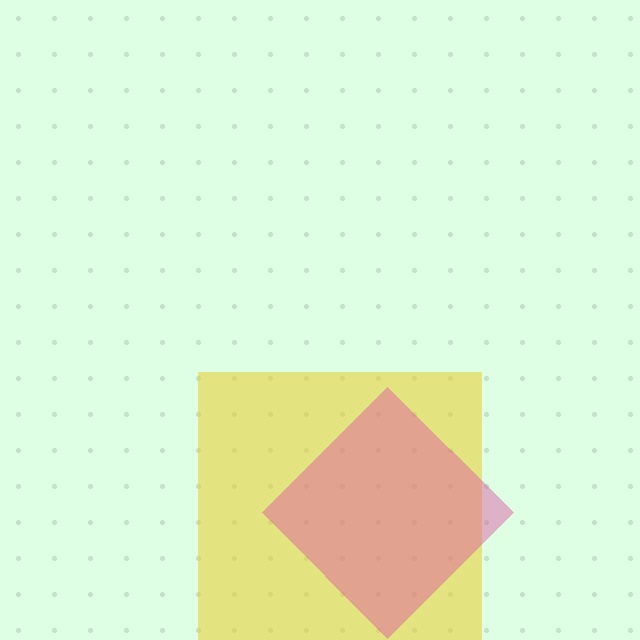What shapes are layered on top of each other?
The layered shapes are: a yellow square, a pink diamond.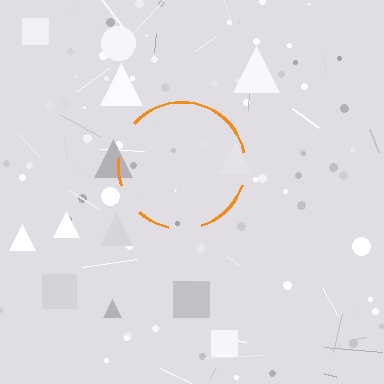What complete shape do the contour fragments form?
The contour fragments form a circle.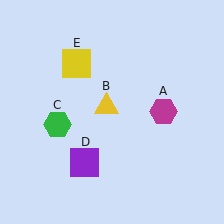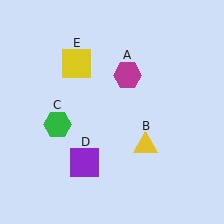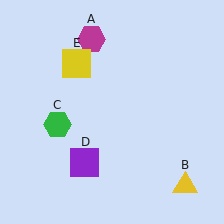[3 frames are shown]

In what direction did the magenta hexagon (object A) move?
The magenta hexagon (object A) moved up and to the left.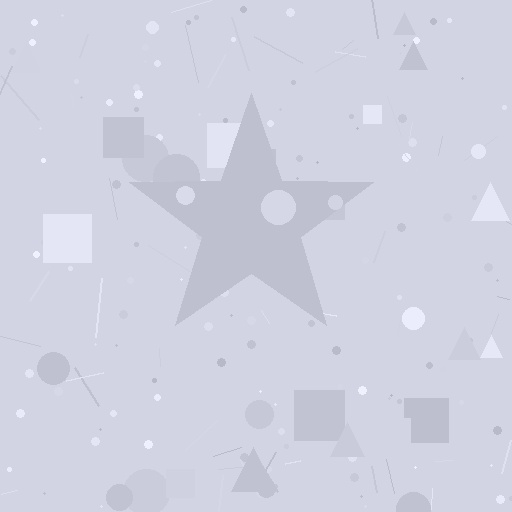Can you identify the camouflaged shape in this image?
The camouflaged shape is a star.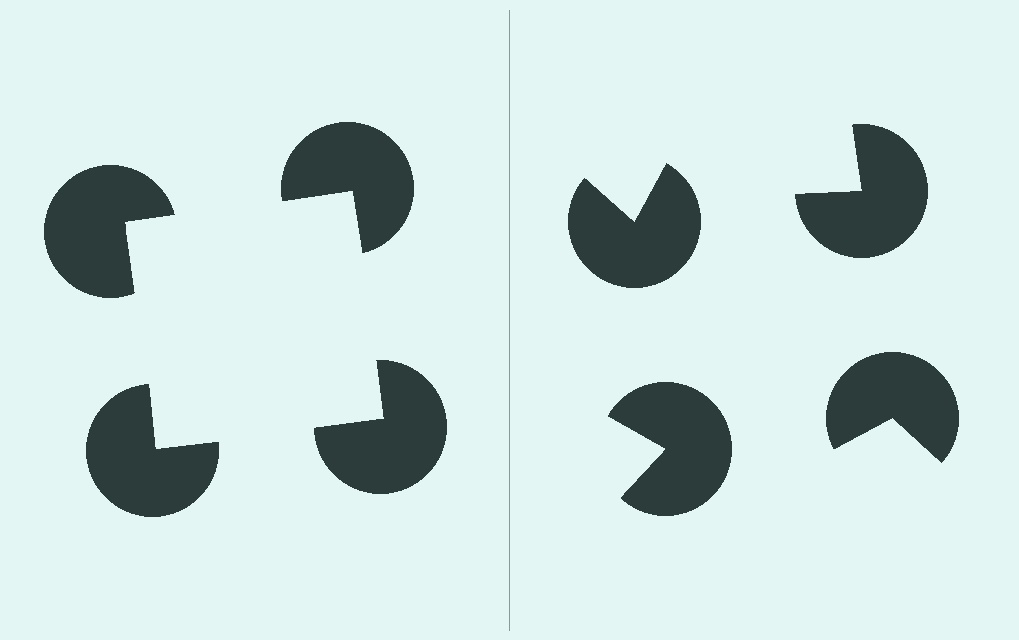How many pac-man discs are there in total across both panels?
8 — 4 on each side.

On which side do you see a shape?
An illusory square appears on the left side. On the right side the wedge cuts are rotated, so no coherent shape forms.